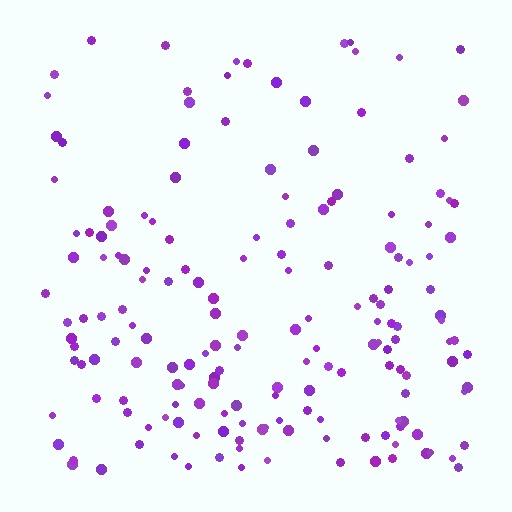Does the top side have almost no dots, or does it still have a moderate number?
Still a moderate number, just noticeably fewer than the bottom.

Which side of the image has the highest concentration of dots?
The bottom.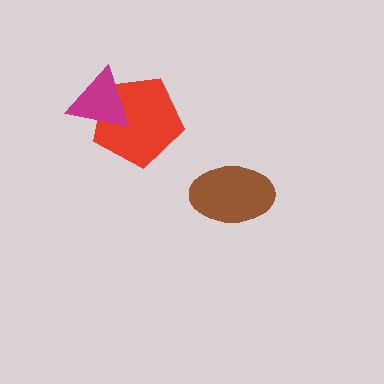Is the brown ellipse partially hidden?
No, no other shape covers it.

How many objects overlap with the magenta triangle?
1 object overlaps with the magenta triangle.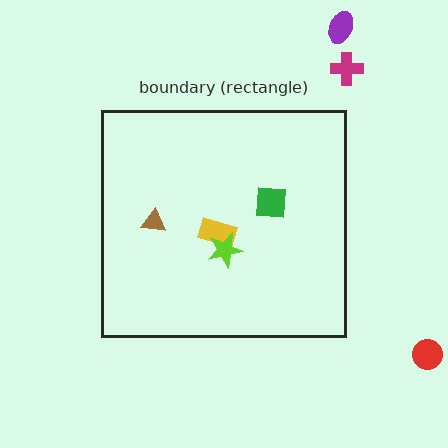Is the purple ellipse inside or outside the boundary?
Outside.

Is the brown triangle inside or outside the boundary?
Inside.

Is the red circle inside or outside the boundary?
Outside.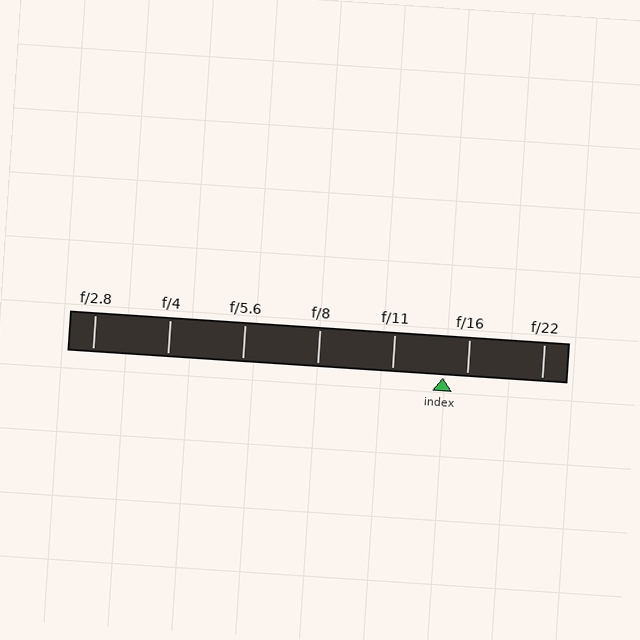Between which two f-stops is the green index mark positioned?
The index mark is between f/11 and f/16.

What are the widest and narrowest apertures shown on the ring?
The widest aperture shown is f/2.8 and the narrowest is f/22.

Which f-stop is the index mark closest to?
The index mark is closest to f/16.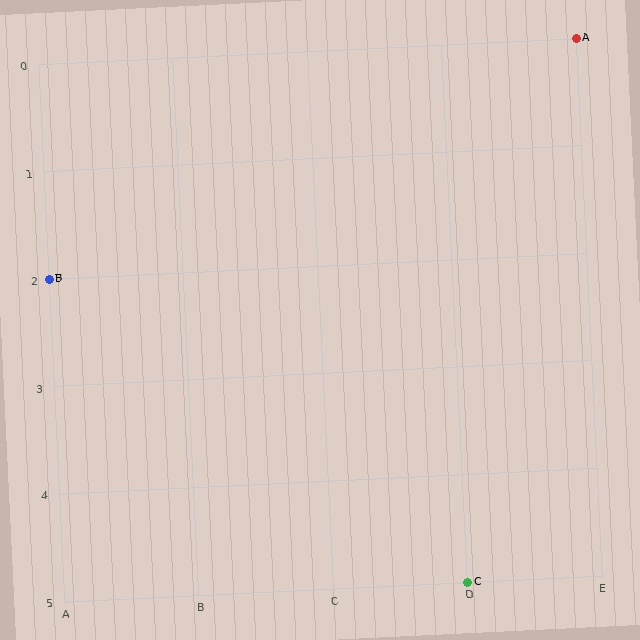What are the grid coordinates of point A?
Point A is at grid coordinates (E, 0).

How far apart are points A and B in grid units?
Points A and B are 4 columns and 2 rows apart (about 4.5 grid units diagonally).